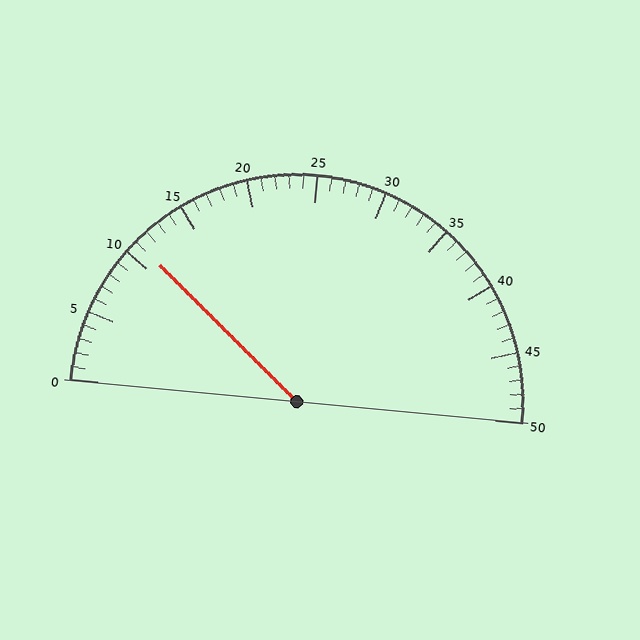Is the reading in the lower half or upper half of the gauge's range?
The reading is in the lower half of the range (0 to 50).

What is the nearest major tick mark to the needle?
The nearest major tick mark is 10.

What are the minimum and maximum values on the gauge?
The gauge ranges from 0 to 50.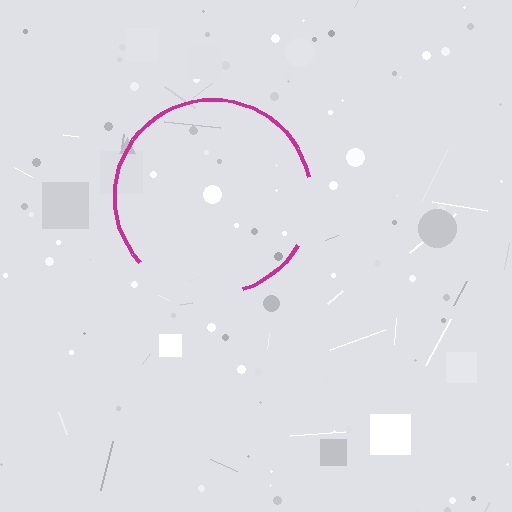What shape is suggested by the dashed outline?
The dashed outline suggests a circle.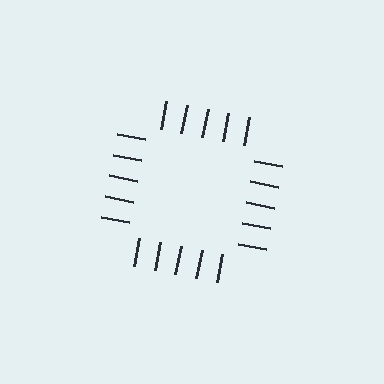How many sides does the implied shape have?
4 sides — the line-ends trace a square.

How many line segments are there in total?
20 — 5 along each of the 4 edges.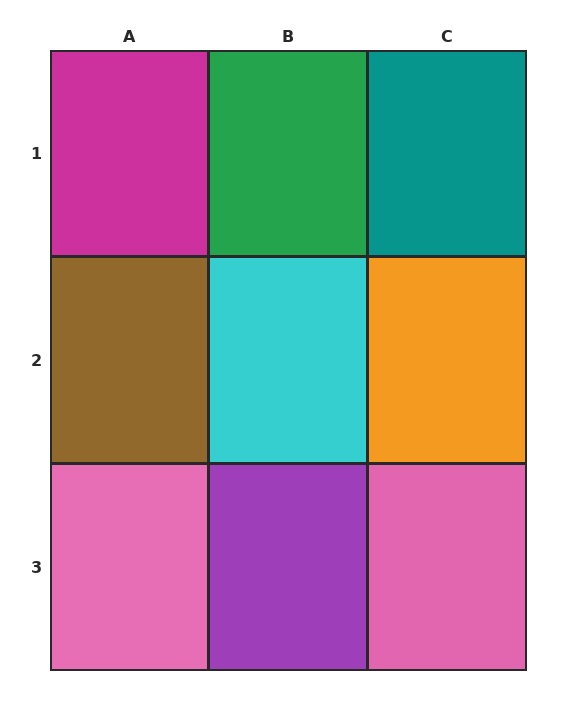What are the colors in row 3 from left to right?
Pink, purple, pink.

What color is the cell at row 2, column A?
Brown.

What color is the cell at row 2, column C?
Orange.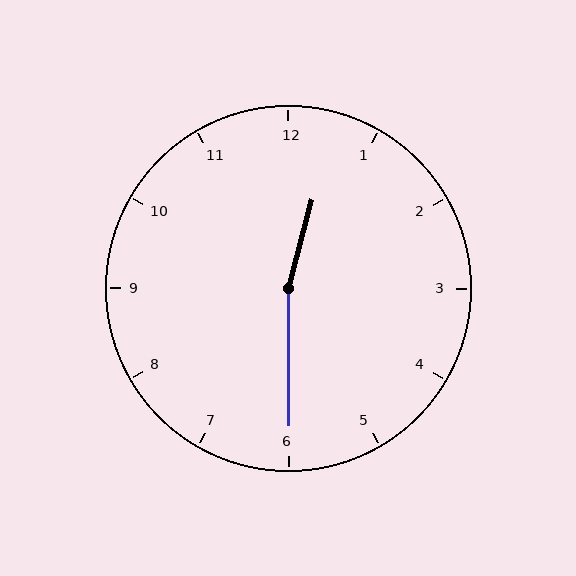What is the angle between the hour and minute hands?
Approximately 165 degrees.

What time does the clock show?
12:30.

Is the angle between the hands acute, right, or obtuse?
It is obtuse.